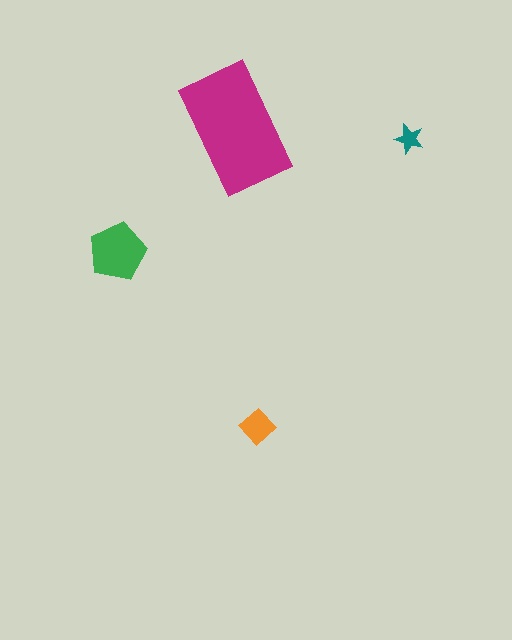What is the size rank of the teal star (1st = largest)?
4th.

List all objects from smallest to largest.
The teal star, the orange diamond, the green pentagon, the magenta rectangle.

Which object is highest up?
The magenta rectangle is topmost.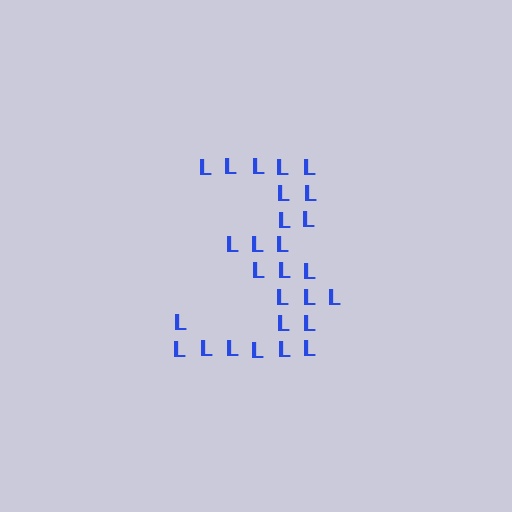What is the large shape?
The large shape is the digit 3.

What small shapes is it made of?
It is made of small letter L's.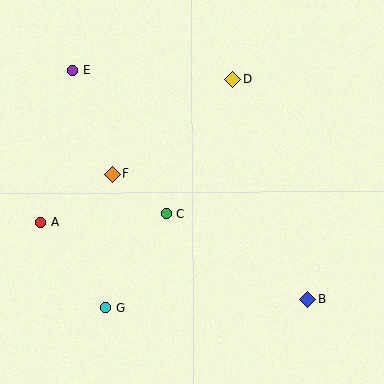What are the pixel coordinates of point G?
Point G is at (106, 307).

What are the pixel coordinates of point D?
Point D is at (233, 79).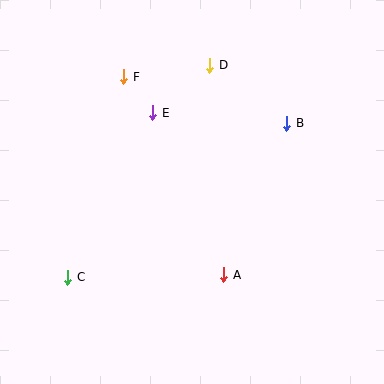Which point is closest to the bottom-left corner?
Point C is closest to the bottom-left corner.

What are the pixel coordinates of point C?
Point C is at (68, 277).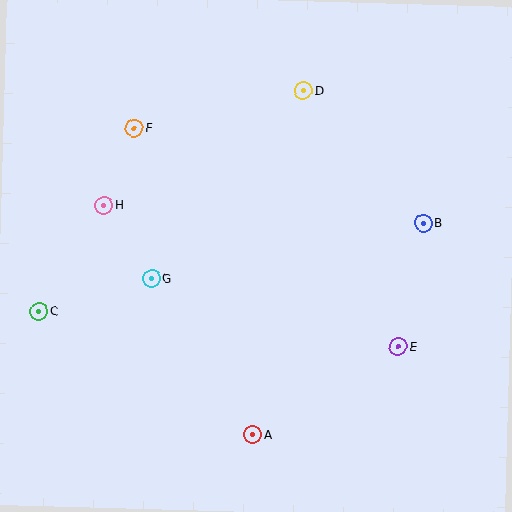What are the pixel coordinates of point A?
Point A is at (253, 435).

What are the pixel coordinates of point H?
Point H is at (104, 205).